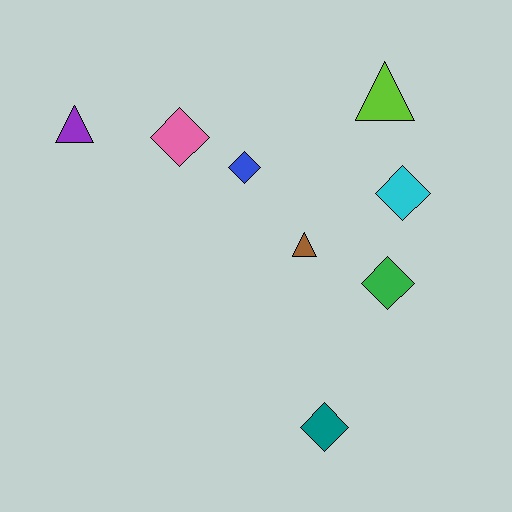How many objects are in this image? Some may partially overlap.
There are 8 objects.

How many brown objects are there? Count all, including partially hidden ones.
There is 1 brown object.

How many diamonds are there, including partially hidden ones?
There are 5 diamonds.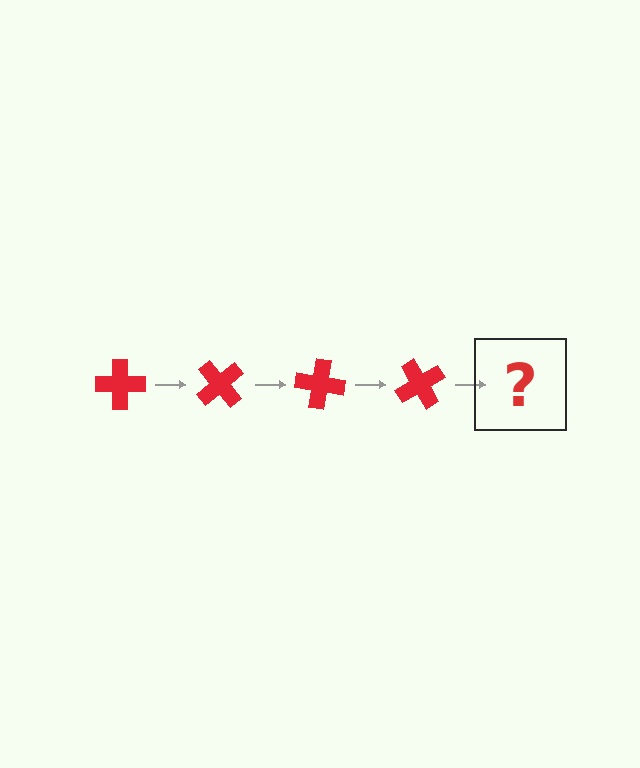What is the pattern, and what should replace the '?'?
The pattern is that the cross rotates 50 degrees each step. The '?' should be a red cross rotated 200 degrees.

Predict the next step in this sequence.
The next step is a red cross rotated 200 degrees.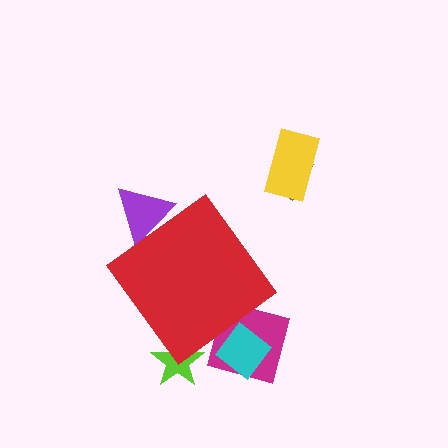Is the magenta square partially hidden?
Yes, the magenta square is partially hidden behind the red diamond.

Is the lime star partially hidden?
Yes, the lime star is partially hidden behind the red diamond.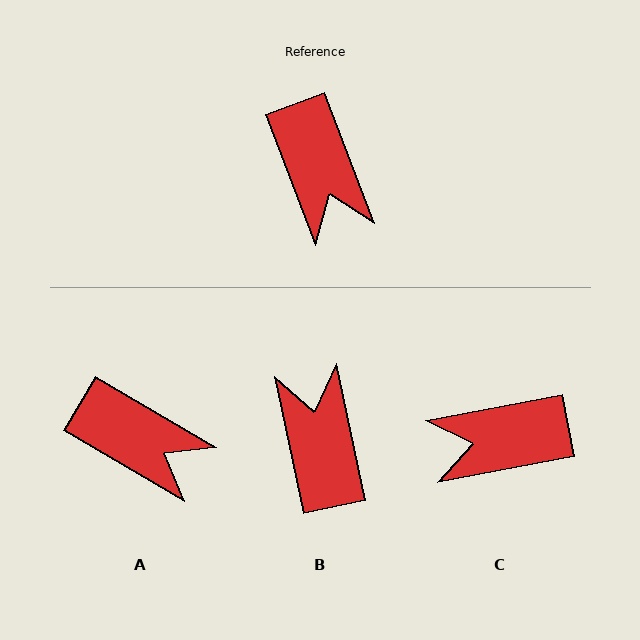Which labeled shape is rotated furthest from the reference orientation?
B, about 171 degrees away.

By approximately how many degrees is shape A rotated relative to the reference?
Approximately 39 degrees counter-clockwise.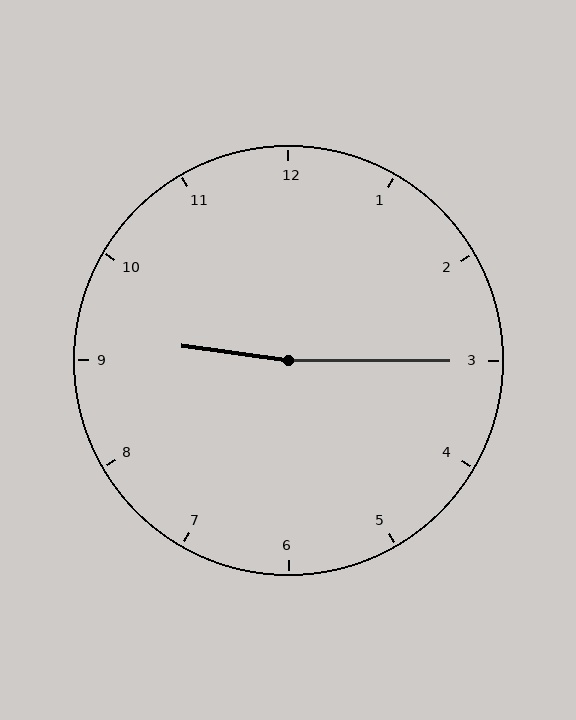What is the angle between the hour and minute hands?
Approximately 172 degrees.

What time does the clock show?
9:15.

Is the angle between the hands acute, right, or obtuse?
It is obtuse.